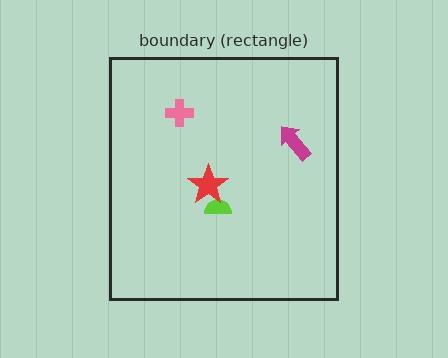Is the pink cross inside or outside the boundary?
Inside.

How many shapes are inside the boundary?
4 inside, 0 outside.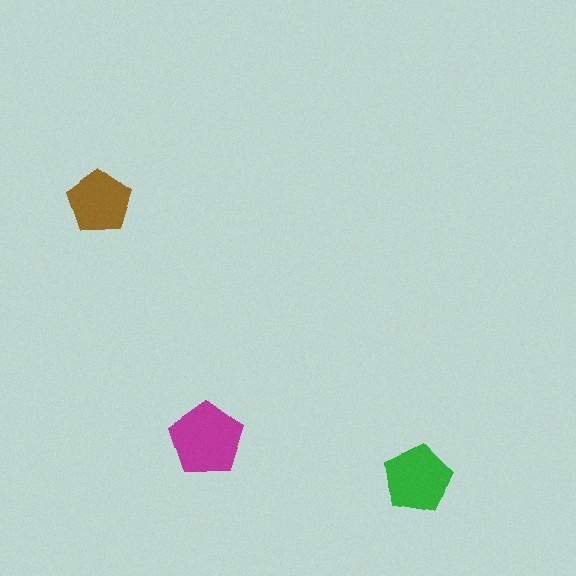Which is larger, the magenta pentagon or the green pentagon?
The magenta one.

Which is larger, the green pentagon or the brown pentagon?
The green one.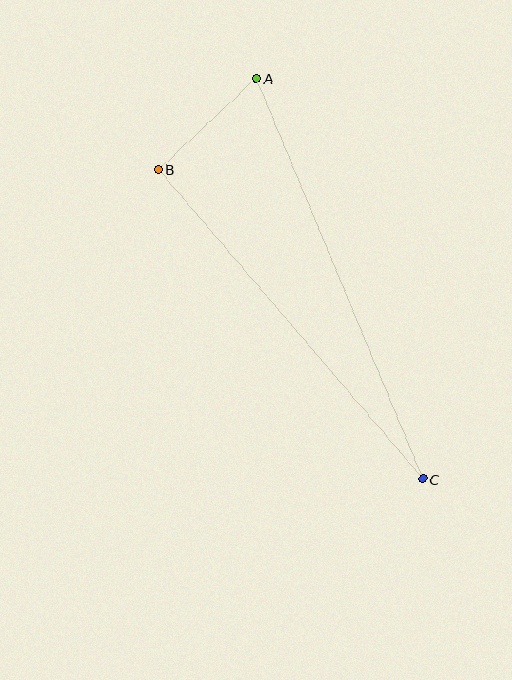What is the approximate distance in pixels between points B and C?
The distance between B and C is approximately 407 pixels.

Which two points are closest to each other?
Points A and B are closest to each other.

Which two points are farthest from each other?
Points A and C are farthest from each other.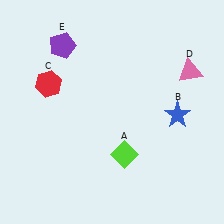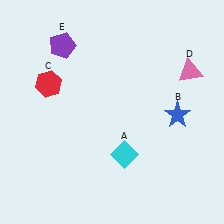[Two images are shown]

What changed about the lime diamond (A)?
In Image 1, A is lime. In Image 2, it changed to cyan.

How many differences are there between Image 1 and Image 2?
There is 1 difference between the two images.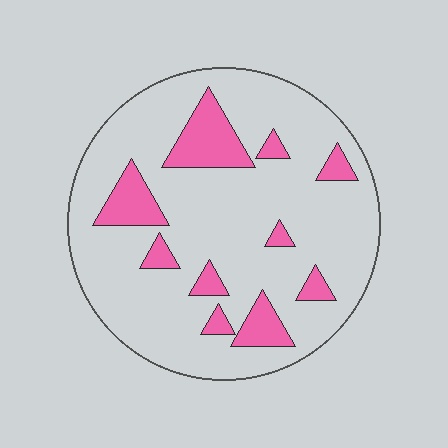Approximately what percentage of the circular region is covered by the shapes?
Approximately 15%.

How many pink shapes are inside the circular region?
10.